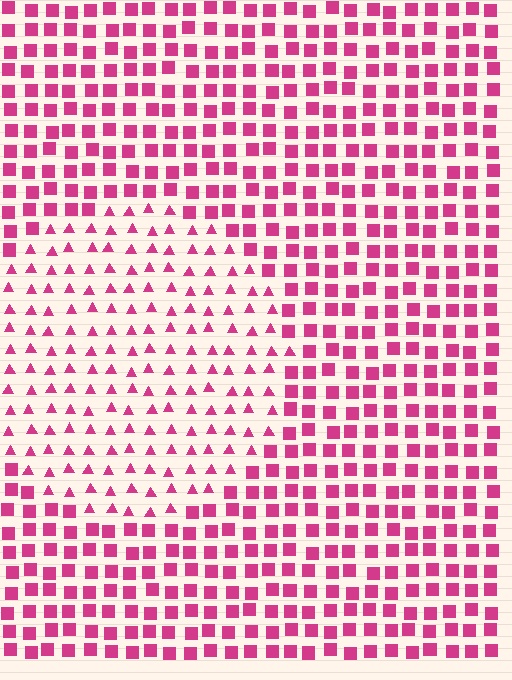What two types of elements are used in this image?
The image uses triangles inside the circle region and squares outside it.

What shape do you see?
I see a circle.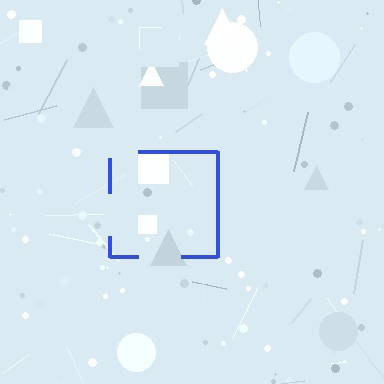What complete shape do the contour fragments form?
The contour fragments form a square.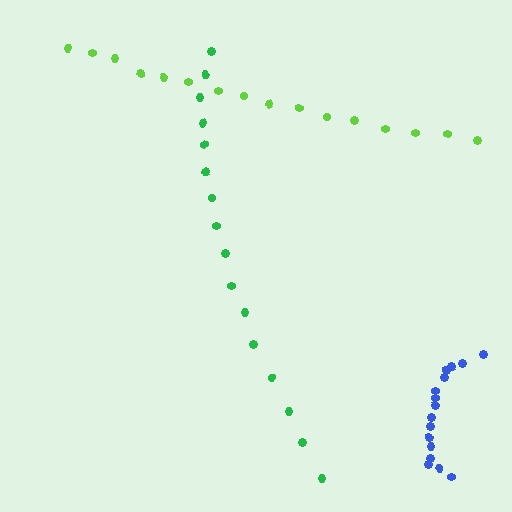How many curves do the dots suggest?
There are 3 distinct paths.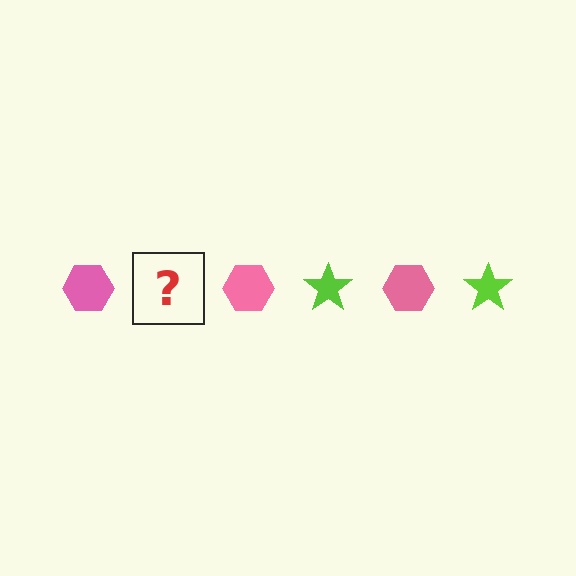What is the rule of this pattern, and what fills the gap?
The rule is that the pattern alternates between pink hexagon and lime star. The gap should be filled with a lime star.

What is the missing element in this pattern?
The missing element is a lime star.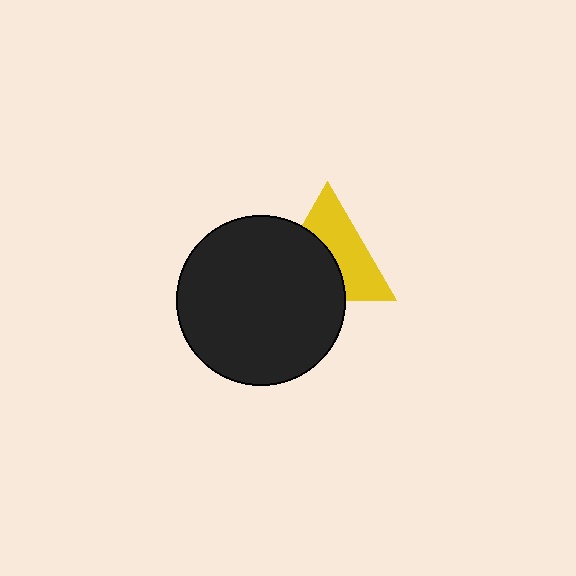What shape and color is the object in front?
The object in front is a black circle.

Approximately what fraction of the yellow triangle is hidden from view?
Roughly 48% of the yellow triangle is hidden behind the black circle.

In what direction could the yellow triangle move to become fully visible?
The yellow triangle could move toward the upper-right. That would shift it out from behind the black circle entirely.